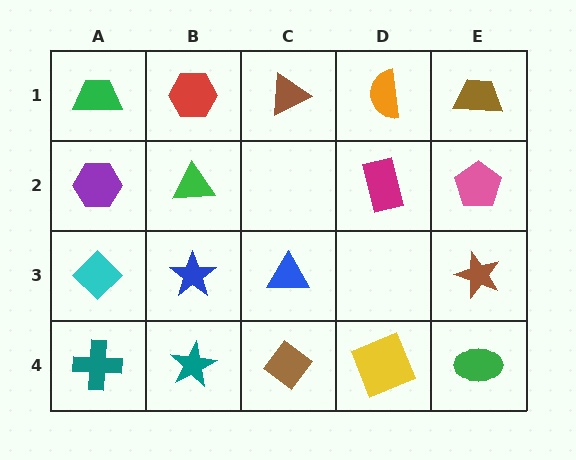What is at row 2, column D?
A magenta rectangle.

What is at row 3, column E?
A brown star.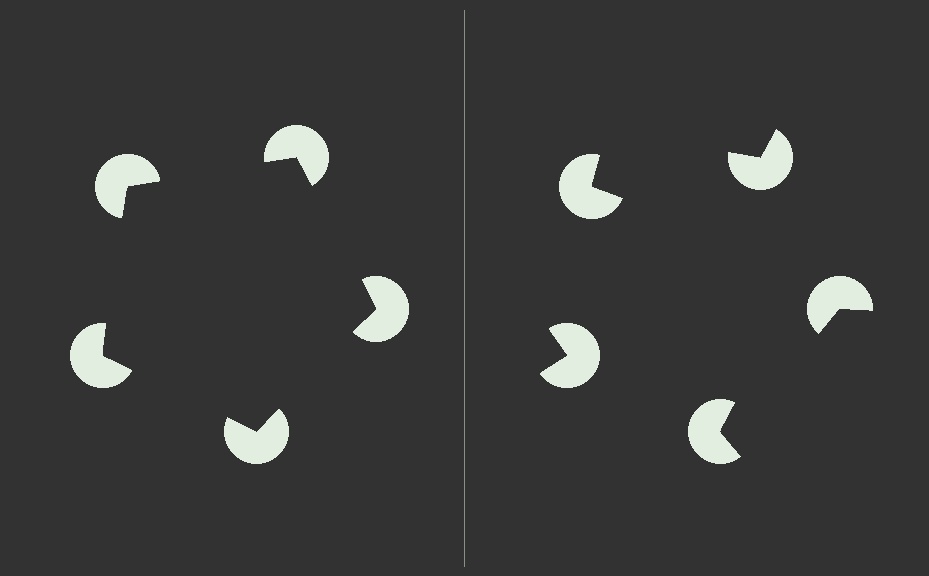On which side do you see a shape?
An illusory pentagon appears on the left side. On the right side the wedge cuts are rotated, so no coherent shape forms.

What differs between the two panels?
The pac-man discs are positioned identically on both sides; only the wedge orientations differ. On the left they align to a pentagon; on the right they are misaligned.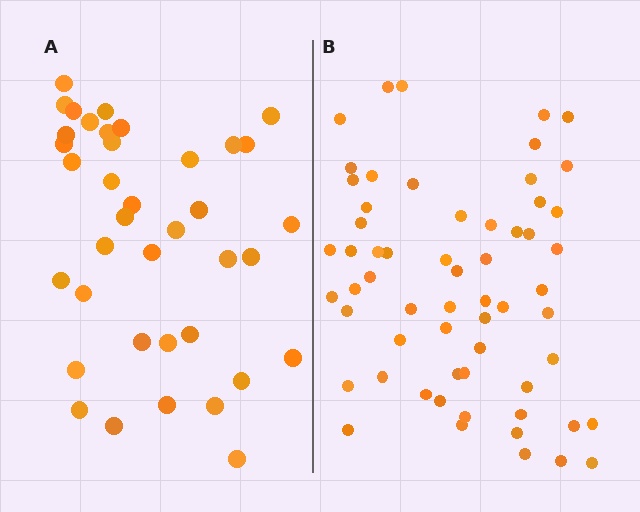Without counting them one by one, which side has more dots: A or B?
Region B (the right region) has more dots.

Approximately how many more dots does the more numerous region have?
Region B has approximately 20 more dots than region A.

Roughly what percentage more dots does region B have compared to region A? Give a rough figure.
About 60% more.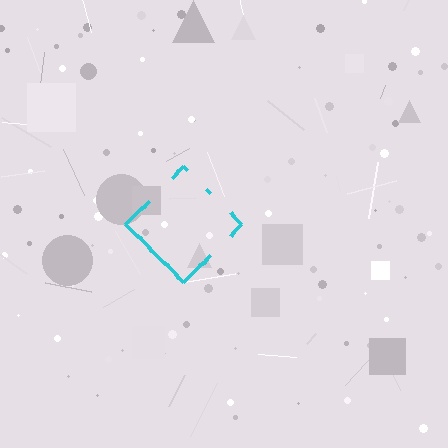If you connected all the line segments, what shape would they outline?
They would outline a diamond.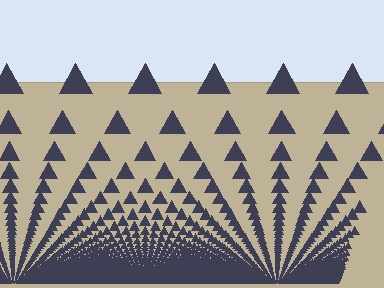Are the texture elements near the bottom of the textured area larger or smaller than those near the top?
Smaller. The gradient is inverted — elements near the bottom are smaller and denser.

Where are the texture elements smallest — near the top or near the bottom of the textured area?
Near the bottom.